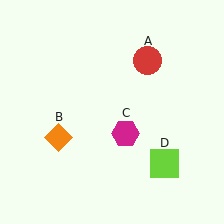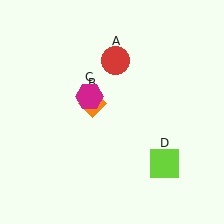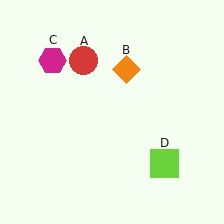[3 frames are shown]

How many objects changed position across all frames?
3 objects changed position: red circle (object A), orange diamond (object B), magenta hexagon (object C).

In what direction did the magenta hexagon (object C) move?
The magenta hexagon (object C) moved up and to the left.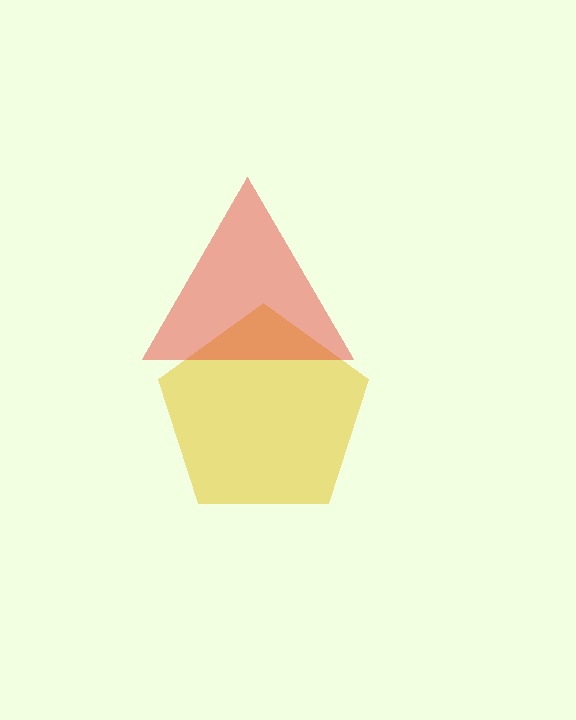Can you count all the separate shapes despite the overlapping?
Yes, there are 2 separate shapes.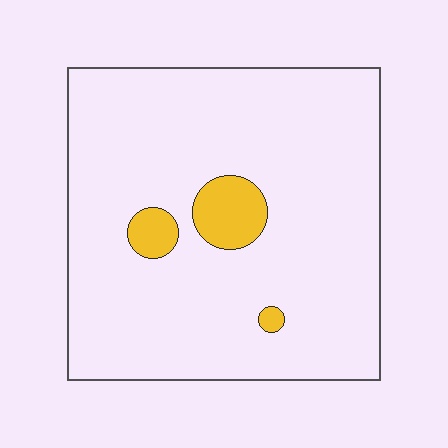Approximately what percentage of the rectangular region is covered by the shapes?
Approximately 5%.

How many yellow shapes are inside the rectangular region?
3.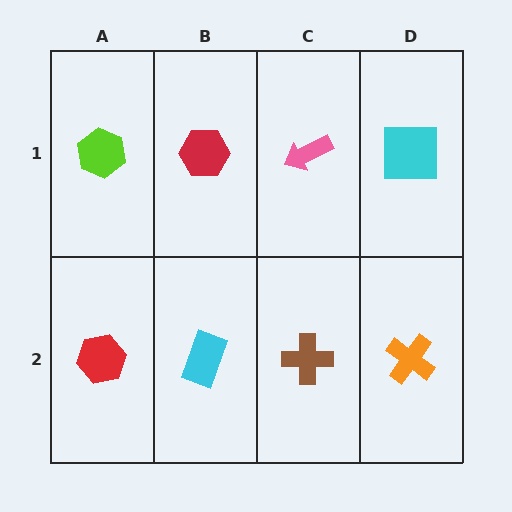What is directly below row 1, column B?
A cyan rectangle.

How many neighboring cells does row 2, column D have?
2.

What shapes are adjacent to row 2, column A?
A lime hexagon (row 1, column A), a cyan rectangle (row 2, column B).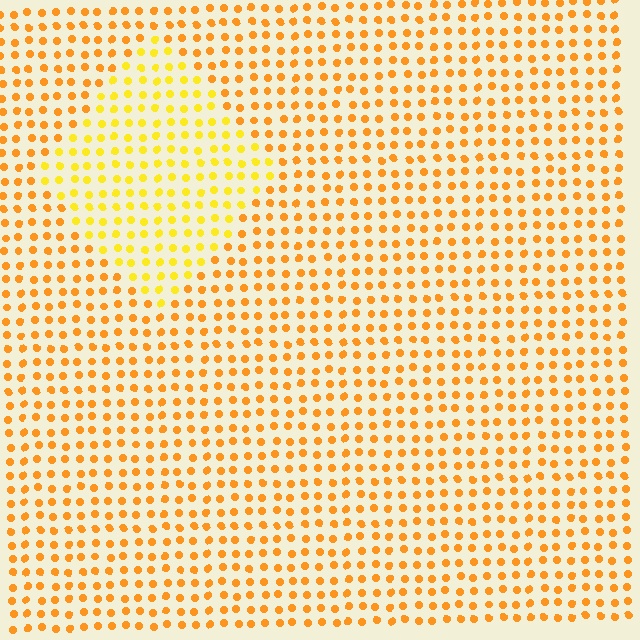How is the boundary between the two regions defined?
The boundary is defined purely by a slight shift in hue (about 23 degrees). Spacing, size, and orientation are identical on both sides.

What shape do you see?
I see a diamond.